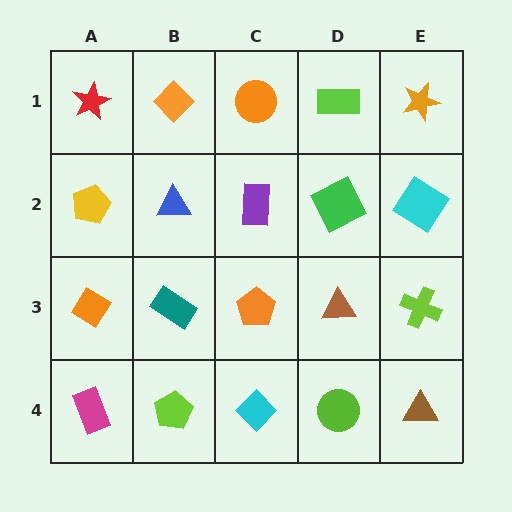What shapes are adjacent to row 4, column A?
An orange diamond (row 3, column A), a lime pentagon (row 4, column B).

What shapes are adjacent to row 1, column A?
A yellow pentagon (row 2, column A), an orange diamond (row 1, column B).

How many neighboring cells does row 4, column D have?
3.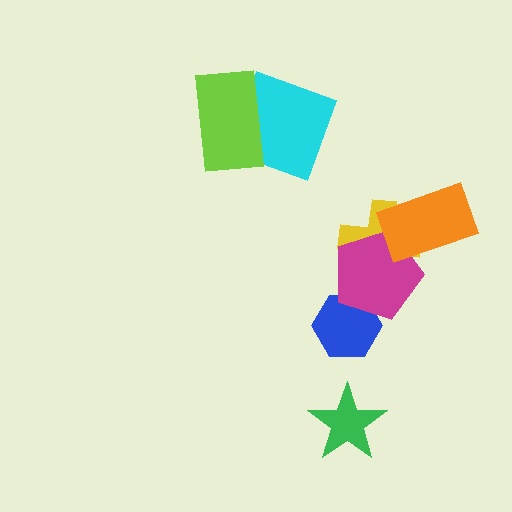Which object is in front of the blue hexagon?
The magenta pentagon is in front of the blue hexagon.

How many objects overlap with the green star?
0 objects overlap with the green star.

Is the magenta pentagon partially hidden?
Yes, it is partially covered by another shape.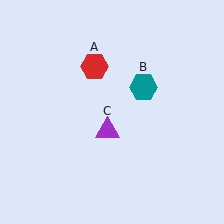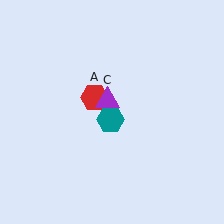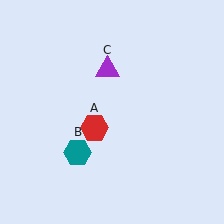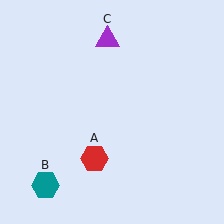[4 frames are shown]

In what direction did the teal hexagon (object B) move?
The teal hexagon (object B) moved down and to the left.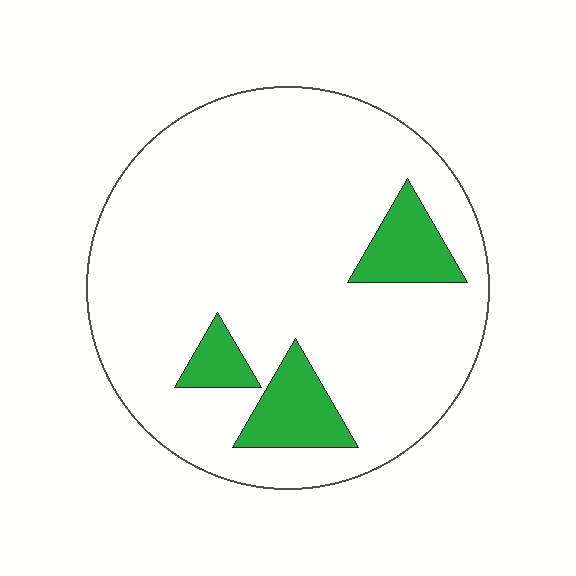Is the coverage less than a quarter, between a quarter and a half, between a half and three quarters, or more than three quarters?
Less than a quarter.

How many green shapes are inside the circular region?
3.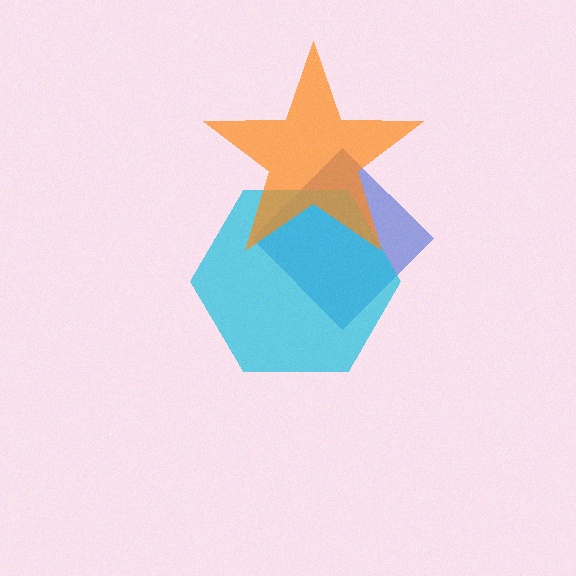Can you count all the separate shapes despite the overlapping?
Yes, there are 3 separate shapes.